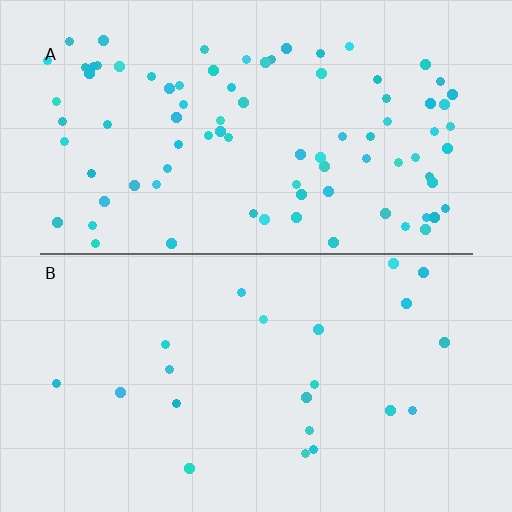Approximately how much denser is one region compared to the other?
Approximately 3.9× — region A over region B.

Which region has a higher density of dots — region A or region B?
A (the top).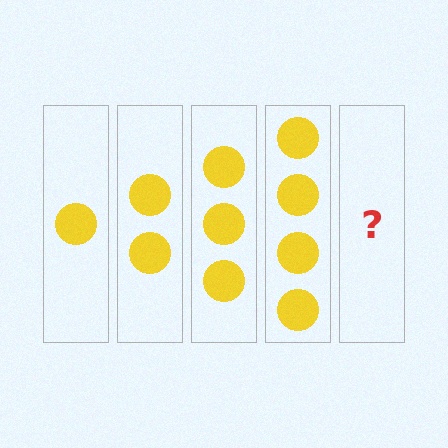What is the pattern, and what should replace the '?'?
The pattern is that each step adds one more circle. The '?' should be 5 circles.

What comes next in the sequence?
The next element should be 5 circles.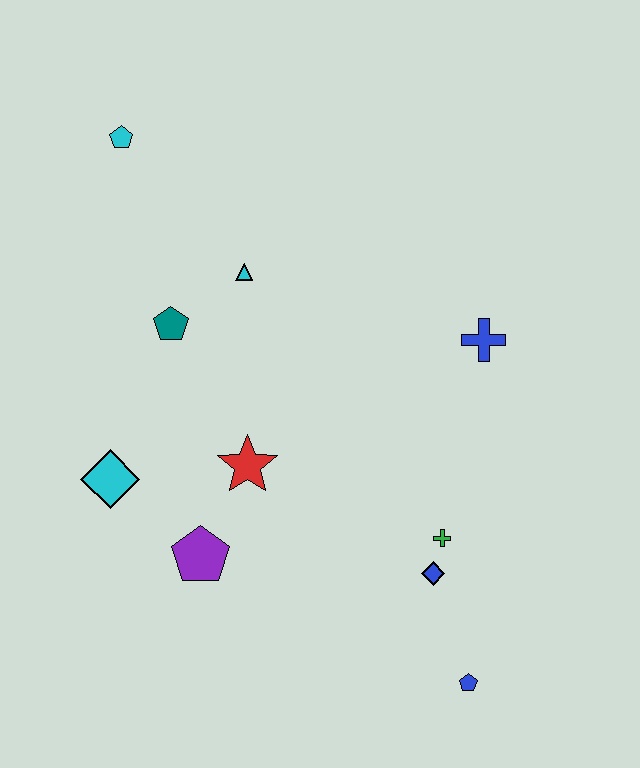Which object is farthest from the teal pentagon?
The blue pentagon is farthest from the teal pentagon.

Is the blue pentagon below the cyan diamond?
Yes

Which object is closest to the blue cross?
The green cross is closest to the blue cross.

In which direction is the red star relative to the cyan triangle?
The red star is below the cyan triangle.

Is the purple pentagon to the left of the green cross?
Yes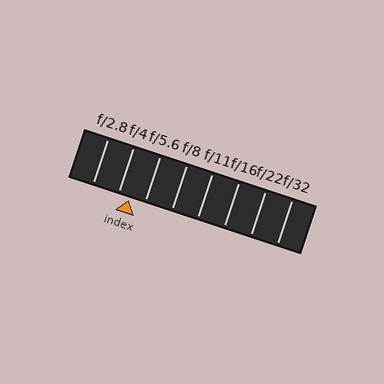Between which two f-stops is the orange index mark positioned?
The index mark is between f/4 and f/5.6.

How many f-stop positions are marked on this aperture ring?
There are 8 f-stop positions marked.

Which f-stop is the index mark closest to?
The index mark is closest to f/4.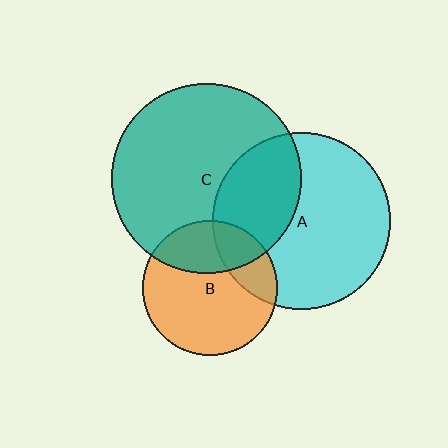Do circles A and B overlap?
Yes.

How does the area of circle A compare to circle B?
Approximately 1.7 times.